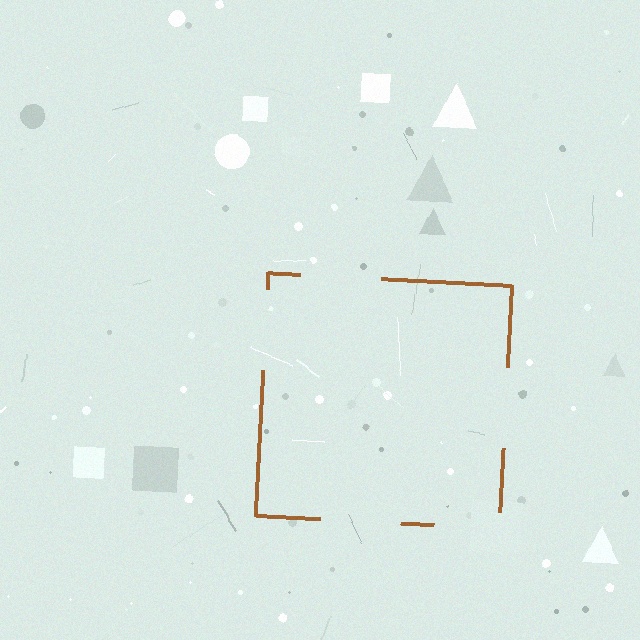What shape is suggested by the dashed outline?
The dashed outline suggests a square.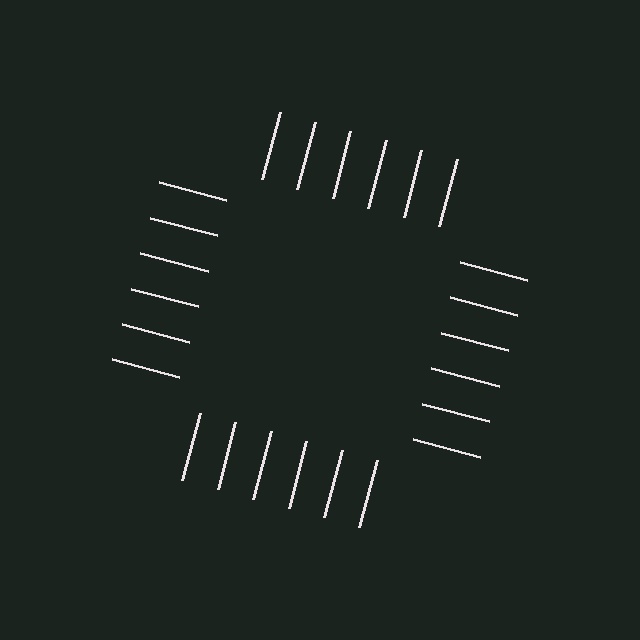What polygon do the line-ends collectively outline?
An illusory square — the line segments terminate on its edges but no continuous stroke is drawn.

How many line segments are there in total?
24 — 6 along each of the 4 edges.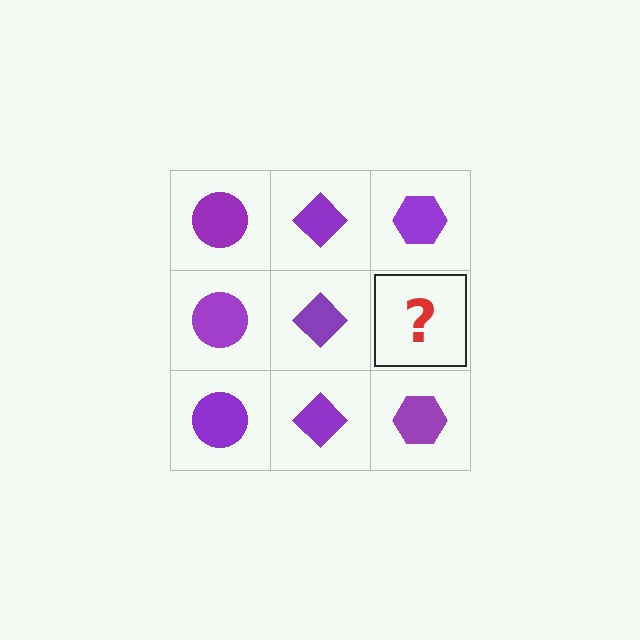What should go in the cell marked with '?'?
The missing cell should contain a purple hexagon.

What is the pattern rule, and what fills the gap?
The rule is that each column has a consistent shape. The gap should be filled with a purple hexagon.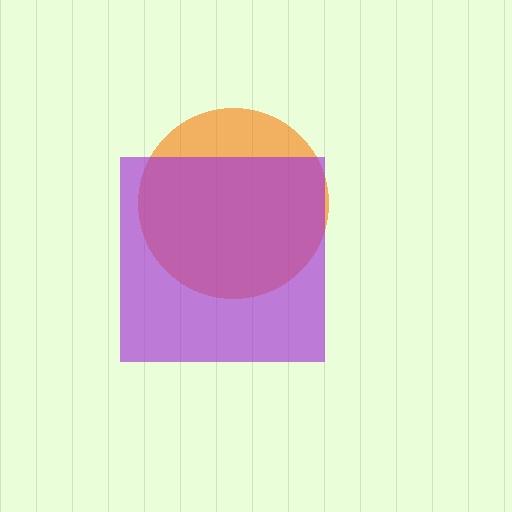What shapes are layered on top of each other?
The layered shapes are: an orange circle, a purple square.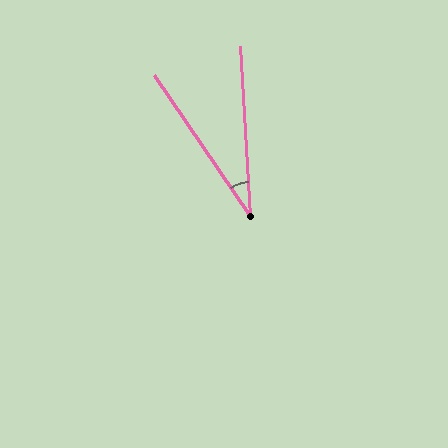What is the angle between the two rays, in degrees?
Approximately 31 degrees.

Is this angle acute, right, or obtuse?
It is acute.